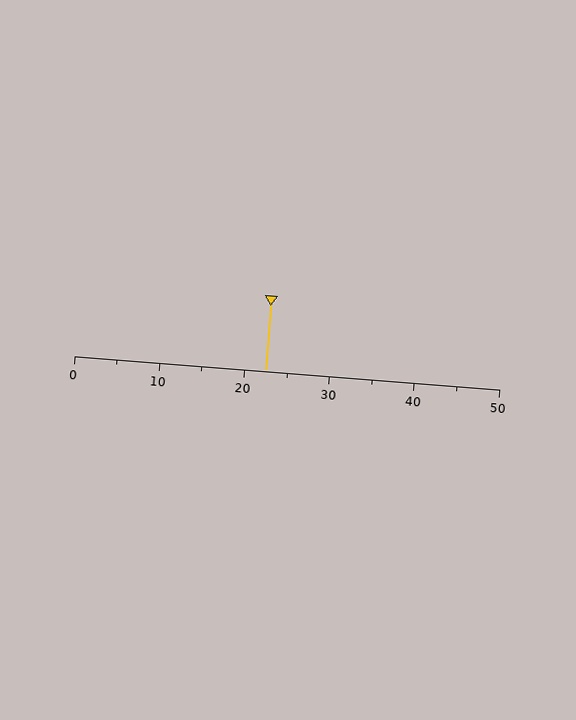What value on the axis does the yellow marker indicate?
The marker indicates approximately 22.5.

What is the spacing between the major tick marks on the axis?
The major ticks are spaced 10 apart.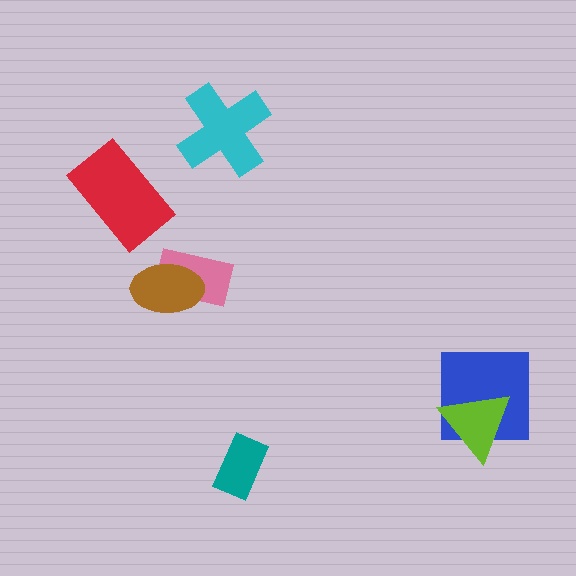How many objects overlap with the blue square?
1 object overlaps with the blue square.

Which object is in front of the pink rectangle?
The brown ellipse is in front of the pink rectangle.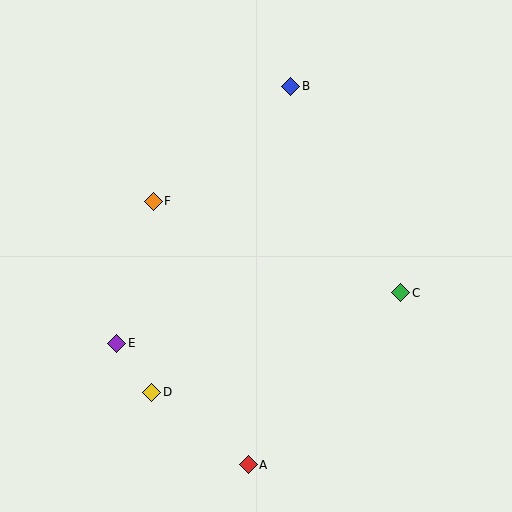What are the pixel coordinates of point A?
Point A is at (248, 465).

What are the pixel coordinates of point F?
Point F is at (153, 201).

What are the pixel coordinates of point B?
Point B is at (291, 86).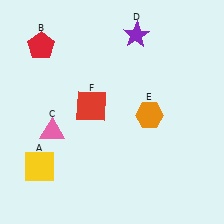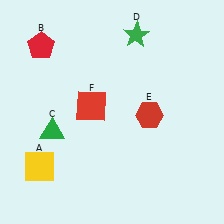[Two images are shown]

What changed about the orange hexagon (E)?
In Image 1, E is orange. In Image 2, it changed to red.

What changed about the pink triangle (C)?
In Image 1, C is pink. In Image 2, it changed to green.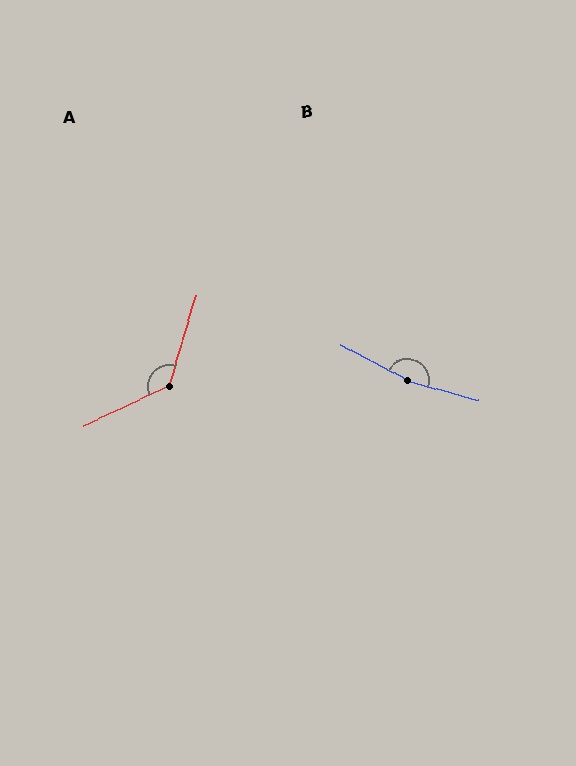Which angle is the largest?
B, at approximately 167 degrees.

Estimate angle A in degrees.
Approximately 132 degrees.